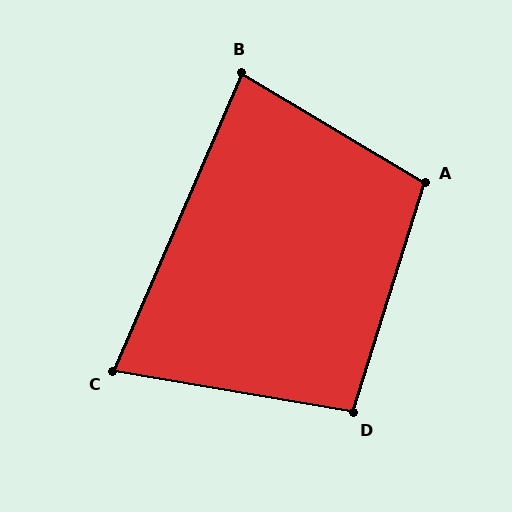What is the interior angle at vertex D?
Approximately 98 degrees (obtuse).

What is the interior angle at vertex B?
Approximately 82 degrees (acute).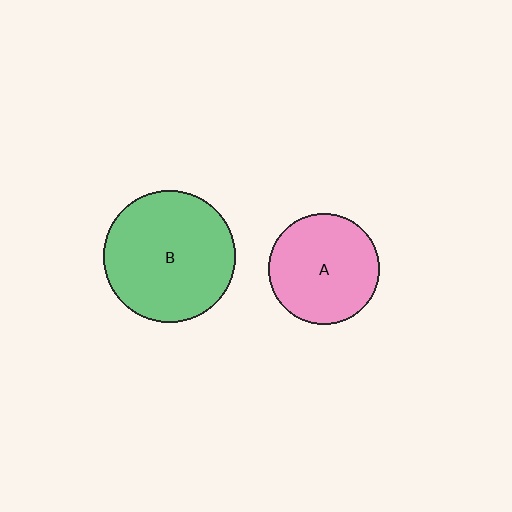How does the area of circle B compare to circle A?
Approximately 1.4 times.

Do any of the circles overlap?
No, none of the circles overlap.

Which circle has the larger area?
Circle B (green).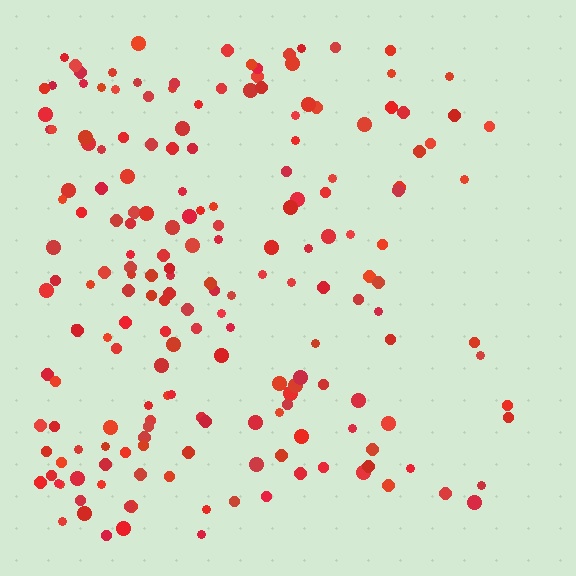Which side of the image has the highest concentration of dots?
The left.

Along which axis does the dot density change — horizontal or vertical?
Horizontal.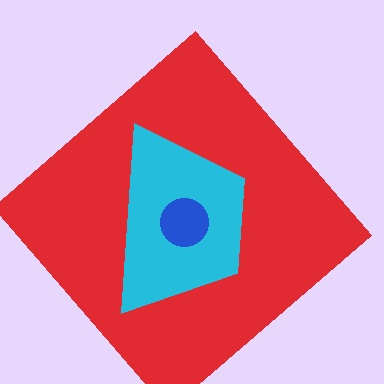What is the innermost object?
The blue circle.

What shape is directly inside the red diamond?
The cyan trapezoid.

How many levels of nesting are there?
3.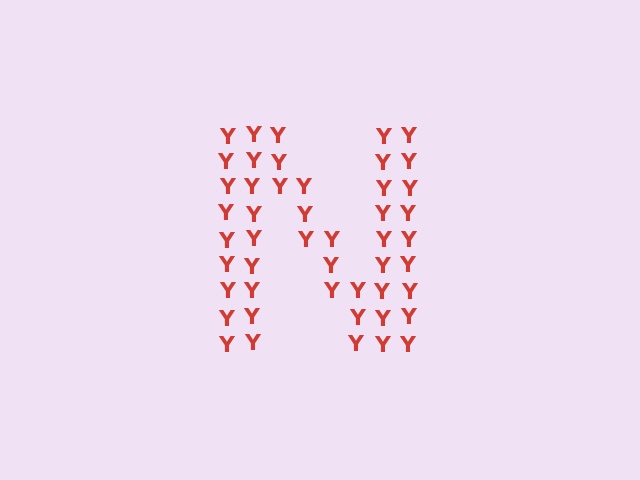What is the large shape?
The large shape is the letter N.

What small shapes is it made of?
It is made of small letter Y's.